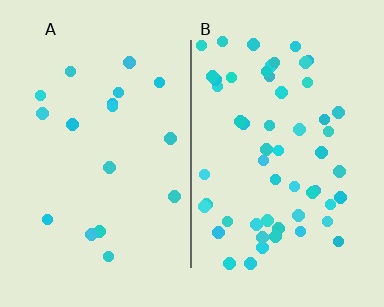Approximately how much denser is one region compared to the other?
Approximately 3.1× — region B over region A.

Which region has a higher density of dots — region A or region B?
B (the right).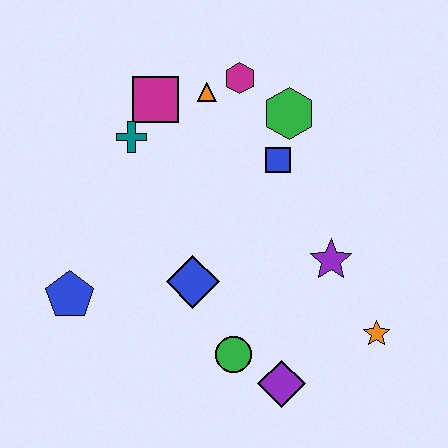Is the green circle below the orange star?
Yes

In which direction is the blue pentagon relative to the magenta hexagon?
The blue pentagon is below the magenta hexagon.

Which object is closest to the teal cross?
The magenta square is closest to the teal cross.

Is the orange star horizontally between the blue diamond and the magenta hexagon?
No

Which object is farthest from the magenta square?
The orange star is farthest from the magenta square.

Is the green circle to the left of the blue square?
Yes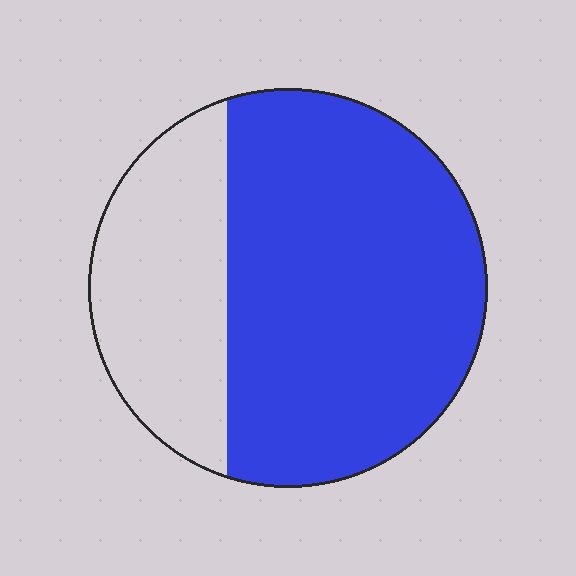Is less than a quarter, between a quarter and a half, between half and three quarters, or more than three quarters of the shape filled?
Between half and three quarters.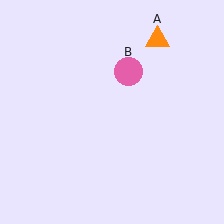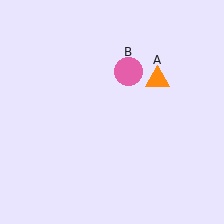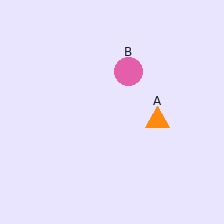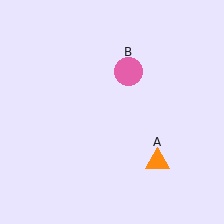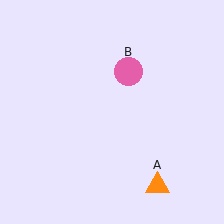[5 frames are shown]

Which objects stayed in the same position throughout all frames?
Pink circle (object B) remained stationary.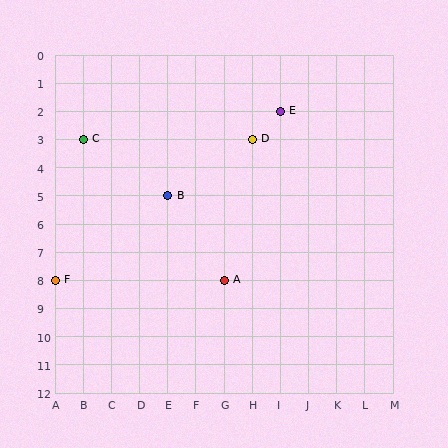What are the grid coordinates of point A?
Point A is at grid coordinates (G, 8).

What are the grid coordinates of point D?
Point D is at grid coordinates (H, 3).